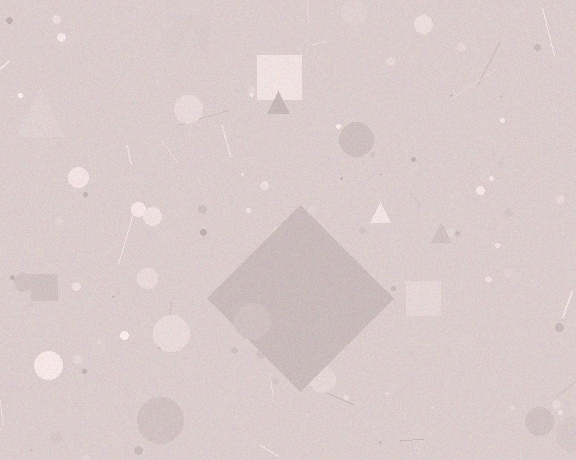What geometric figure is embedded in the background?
A diamond is embedded in the background.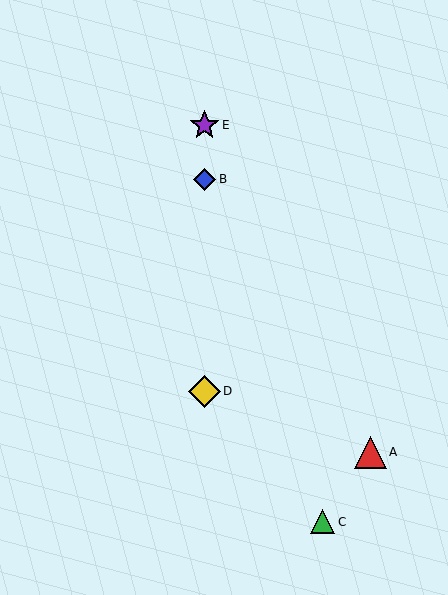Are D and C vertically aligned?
No, D is at x≈205 and C is at x≈323.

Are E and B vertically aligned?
Yes, both are at x≈205.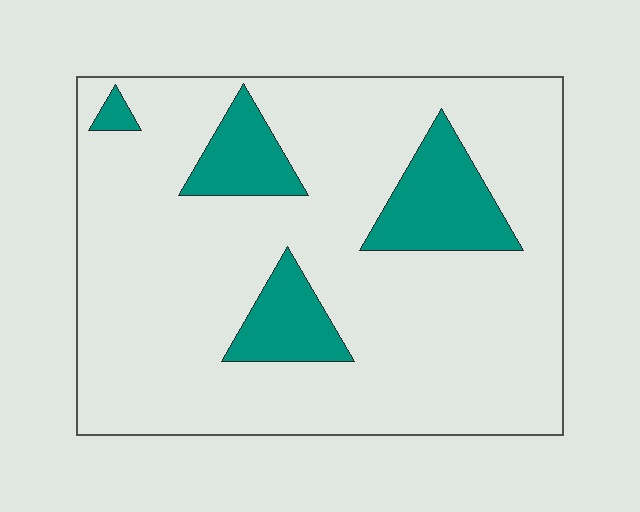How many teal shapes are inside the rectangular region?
4.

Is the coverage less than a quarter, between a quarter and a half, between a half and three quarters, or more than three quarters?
Less than a quarter.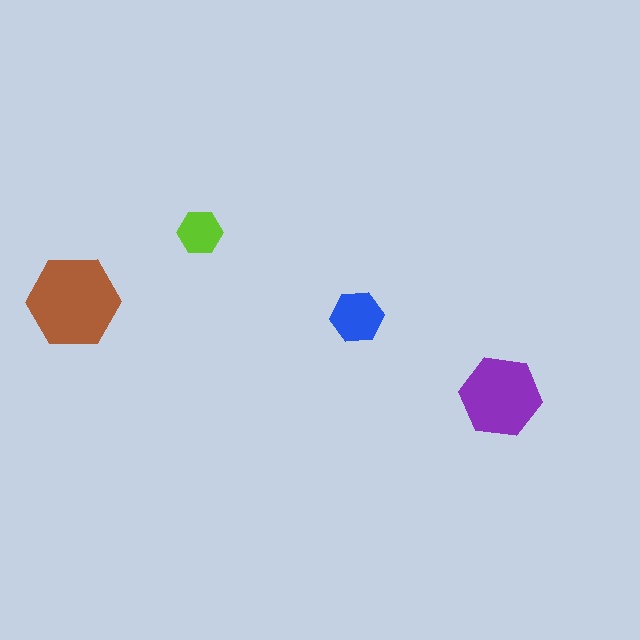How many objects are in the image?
There are 4 objects in the image.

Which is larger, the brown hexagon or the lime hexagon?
The brown one.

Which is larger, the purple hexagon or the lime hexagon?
The purple one.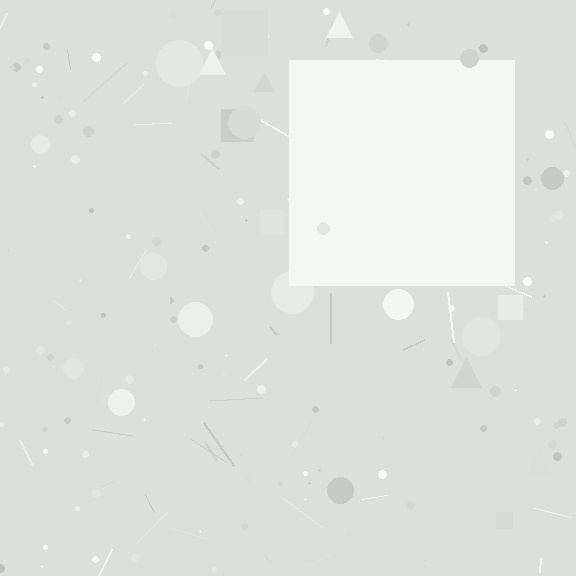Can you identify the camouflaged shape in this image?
The camouflaged shape is a square.